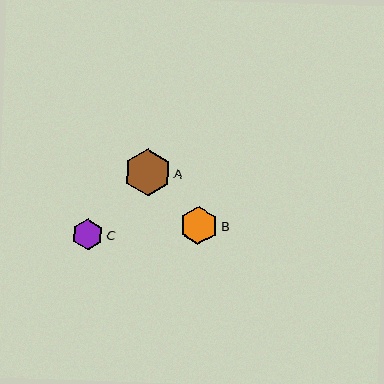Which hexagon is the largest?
Hexagon A is the largest with a size of approximately 46 pixels.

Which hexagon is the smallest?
Hexagon C is the smallest with a size of approximately 31 pixels.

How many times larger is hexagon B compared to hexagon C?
Hexagon B is approximately 1.2 times the size of hexagon C.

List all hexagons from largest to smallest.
From largest to smallest: A, B, C.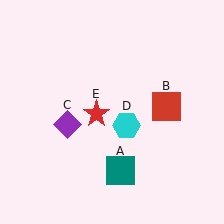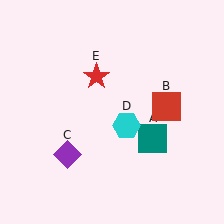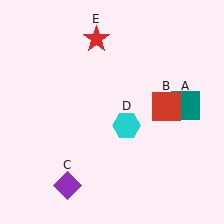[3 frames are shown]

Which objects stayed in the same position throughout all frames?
Red square (object B) and cyan hexagon (object D) remained stationary.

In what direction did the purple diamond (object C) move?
The purple diamond (object C) moved down.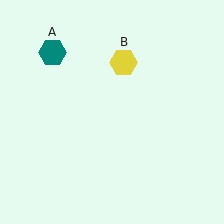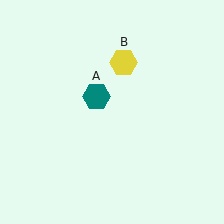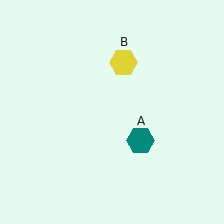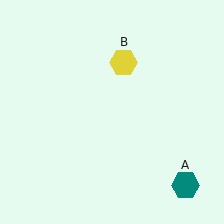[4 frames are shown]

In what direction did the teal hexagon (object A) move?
The teal hexagon (object A) moved down and to the right.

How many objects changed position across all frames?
1 object changed position: teal hexagon (object A).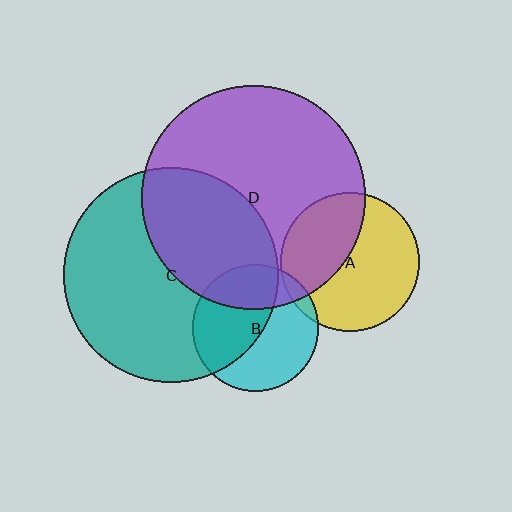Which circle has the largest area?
Circle D (purple).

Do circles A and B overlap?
Yes.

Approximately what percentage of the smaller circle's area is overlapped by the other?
Approximately 5%.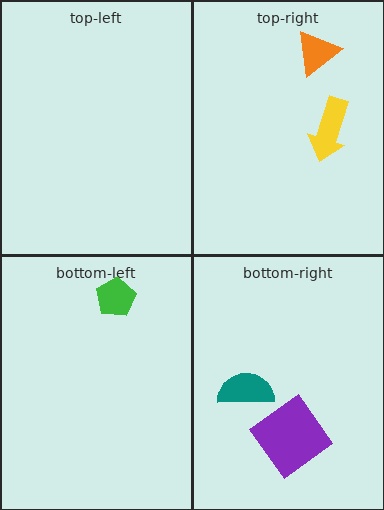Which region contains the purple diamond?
The bottom-right region.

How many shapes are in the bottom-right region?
2.